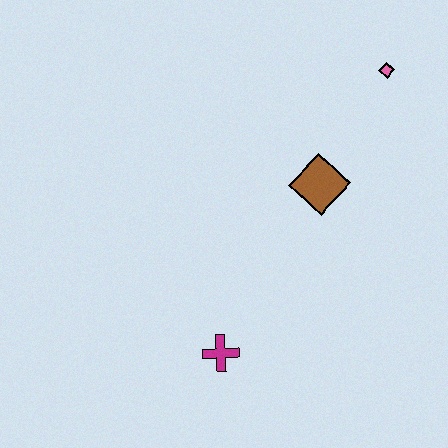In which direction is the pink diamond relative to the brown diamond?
The pink diamond is above the brown diamond.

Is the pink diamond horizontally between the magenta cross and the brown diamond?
No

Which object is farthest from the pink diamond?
The magenta cross is farthest from the pink diamond.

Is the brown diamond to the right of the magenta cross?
Yes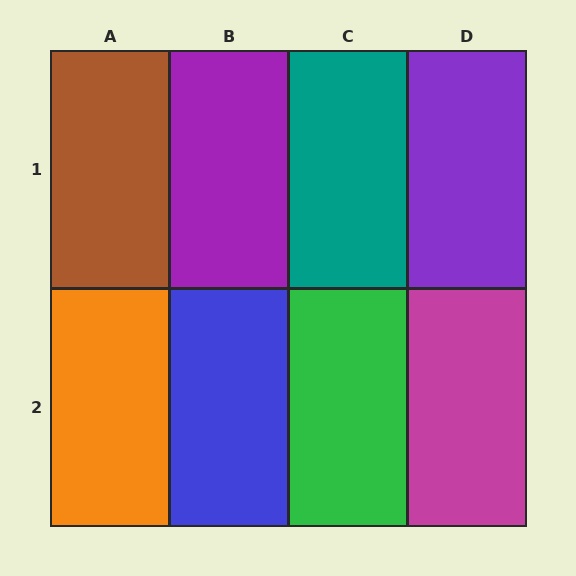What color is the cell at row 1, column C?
Teal.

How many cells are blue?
1 cell is blue.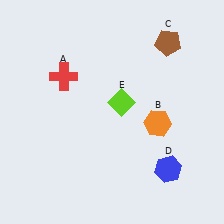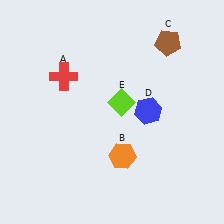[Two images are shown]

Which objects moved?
The objects that moved are: the orange hexagon (B), the blue hexagon (D).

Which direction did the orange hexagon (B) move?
The orange hexagon (B) moved left.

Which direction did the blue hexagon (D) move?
The blue hexagon (D) moved up.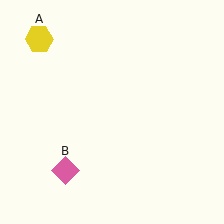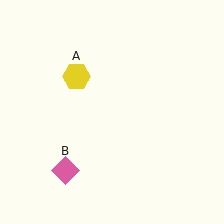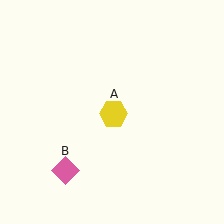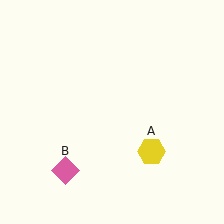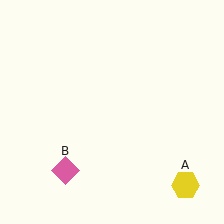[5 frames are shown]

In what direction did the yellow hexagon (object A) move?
The yellow hexagon (object A) moved down and to the right.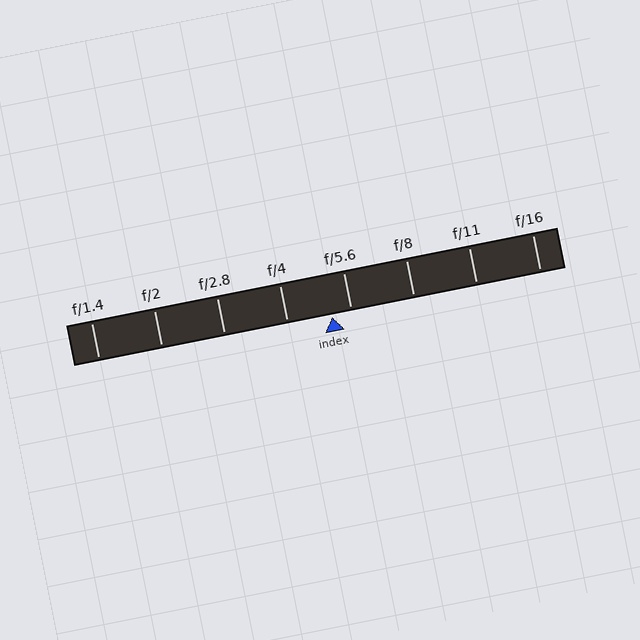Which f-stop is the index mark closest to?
The index mark is closest to f/5.6.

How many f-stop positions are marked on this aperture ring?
There are 8 f-stop positions marked.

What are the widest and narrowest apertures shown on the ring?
The widest aperture shown is f/1.4 and the narrowest is f/16.